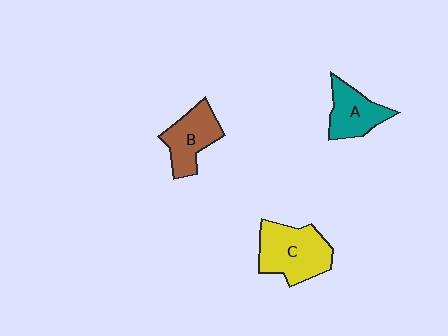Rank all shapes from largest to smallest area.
From largest to smallest: C (yellow), B (brown), A (teal).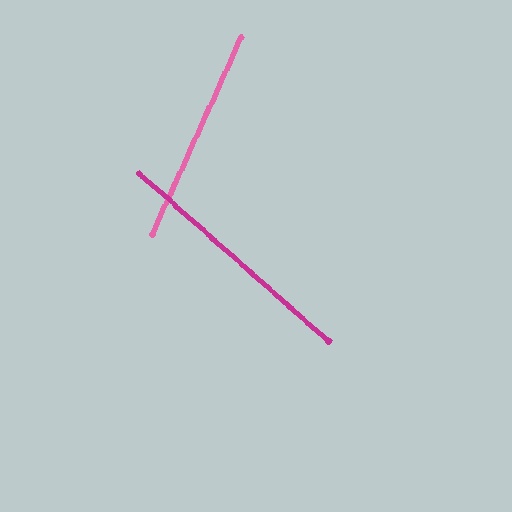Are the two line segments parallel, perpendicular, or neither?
Neither parallel nor perpendicular — they differ by about 73°.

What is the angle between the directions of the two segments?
Approximately 73 degrees.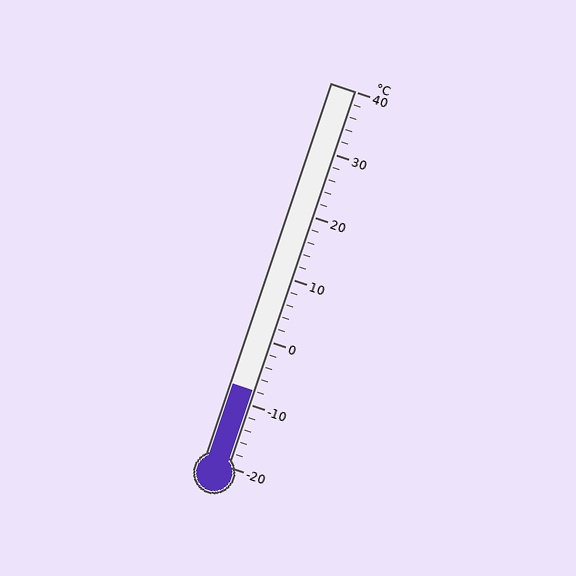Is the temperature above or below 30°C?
The temperature is below 30°C.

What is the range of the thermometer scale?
The thermometer scale ranges from -20°C to 40°C.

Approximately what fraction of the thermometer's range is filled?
The thermometer is filled to approximately 20% of its range.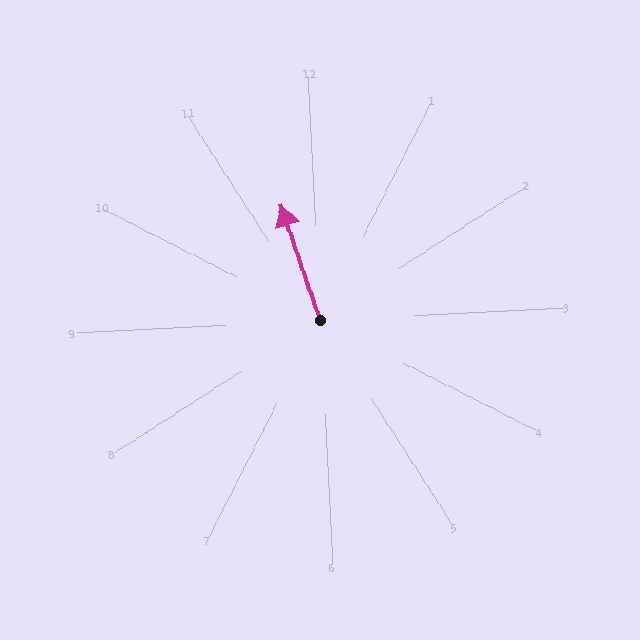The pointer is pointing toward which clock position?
Roughly 11 o'clock.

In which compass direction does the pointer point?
North.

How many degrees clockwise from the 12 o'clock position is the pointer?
Approximately 344 degrees.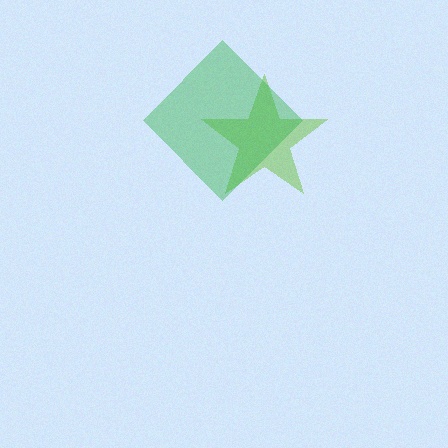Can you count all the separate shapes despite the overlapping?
Yes, there are 2 separate shapes.